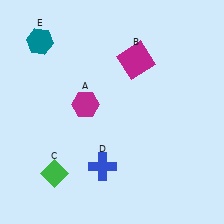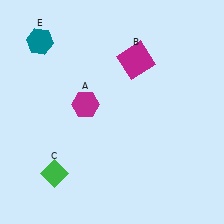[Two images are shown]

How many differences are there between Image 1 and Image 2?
There is 1 difference between the two images.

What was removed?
The blue cross (D) was removed in Image 2.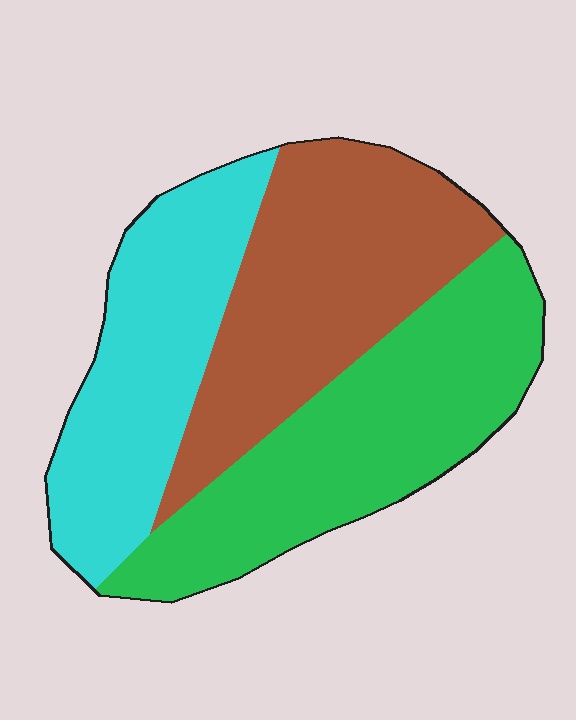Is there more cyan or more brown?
Brown.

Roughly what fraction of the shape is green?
Green takes up between a third and a half of the shape.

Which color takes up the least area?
Cyan, at roughly 30%.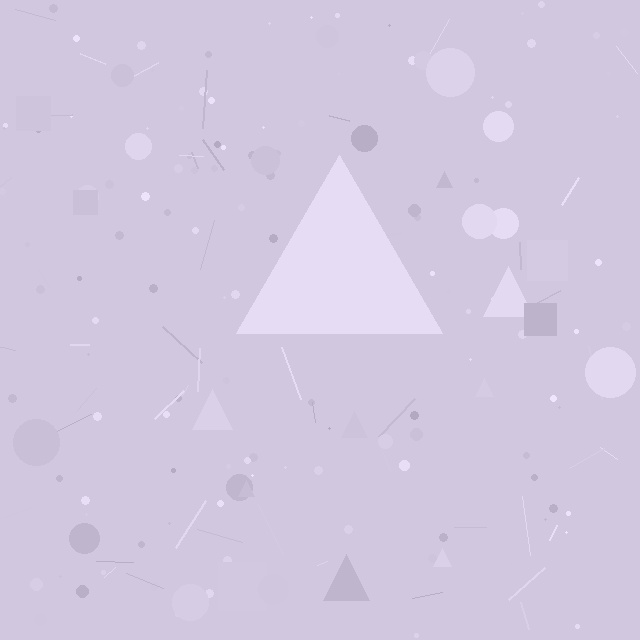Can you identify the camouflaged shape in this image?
The camouflaged shape is a triangle.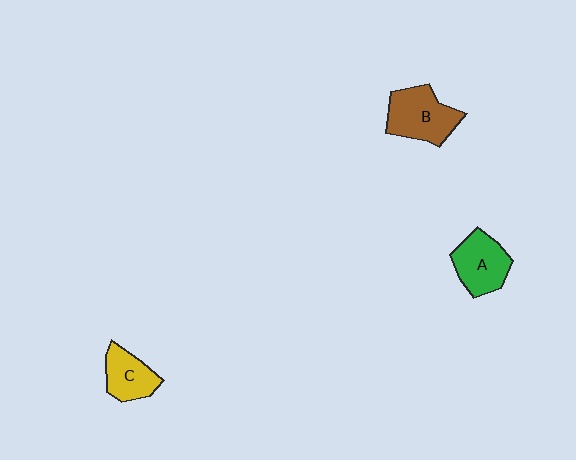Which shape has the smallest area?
Shape C (yellow).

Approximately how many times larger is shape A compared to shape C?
Approximately 1.3 times.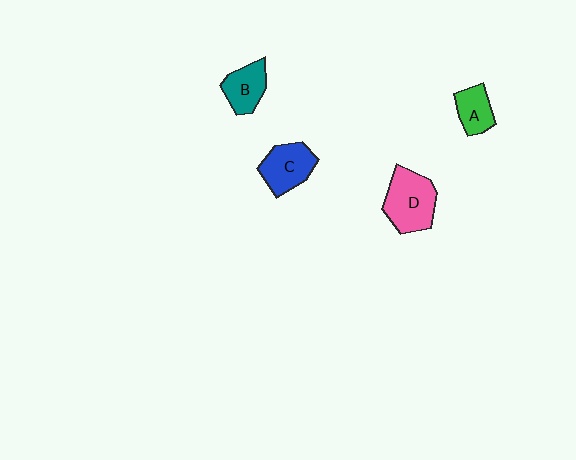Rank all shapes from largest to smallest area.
From largest to smallest: D (pink), C (blue), B (teal), A (green).